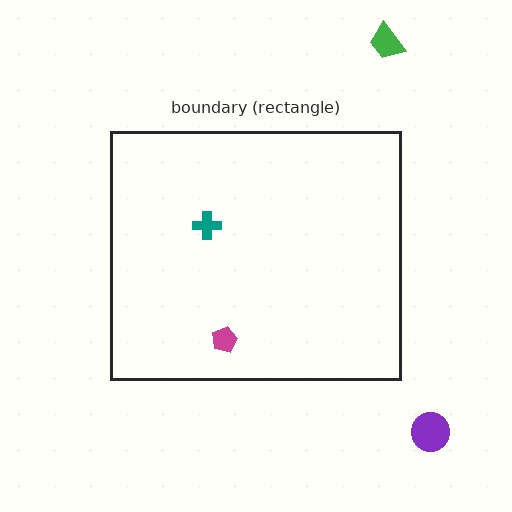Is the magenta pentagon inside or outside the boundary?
Inside.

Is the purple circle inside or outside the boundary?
Outside.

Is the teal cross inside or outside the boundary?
Inside.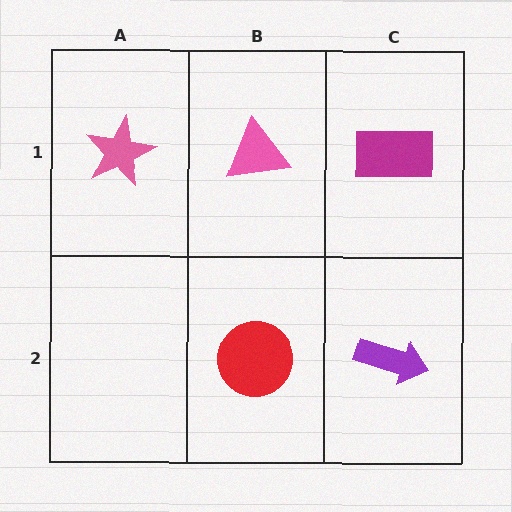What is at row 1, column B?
A pink triangle.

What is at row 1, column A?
A pink star.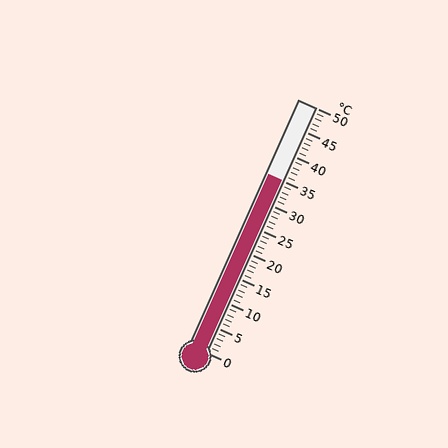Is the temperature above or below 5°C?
The temperature is above 5°C.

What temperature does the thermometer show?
The thermometer shows approximately 35°C.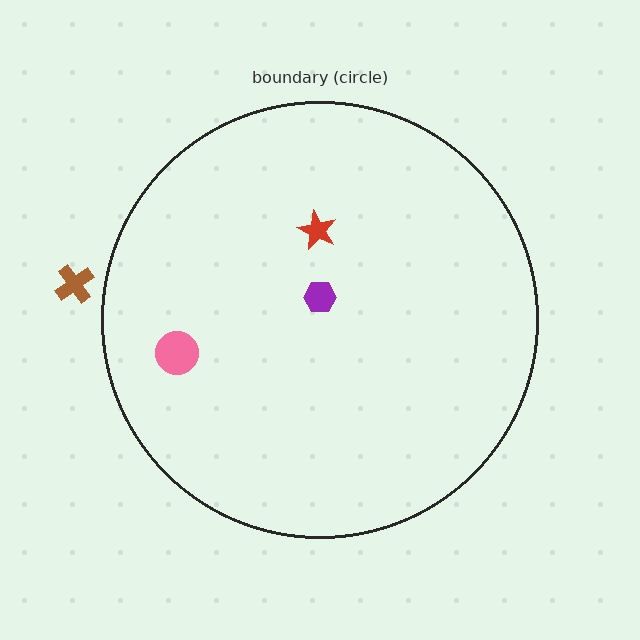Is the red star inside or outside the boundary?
Inside.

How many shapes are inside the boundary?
3 inside, 1 outside.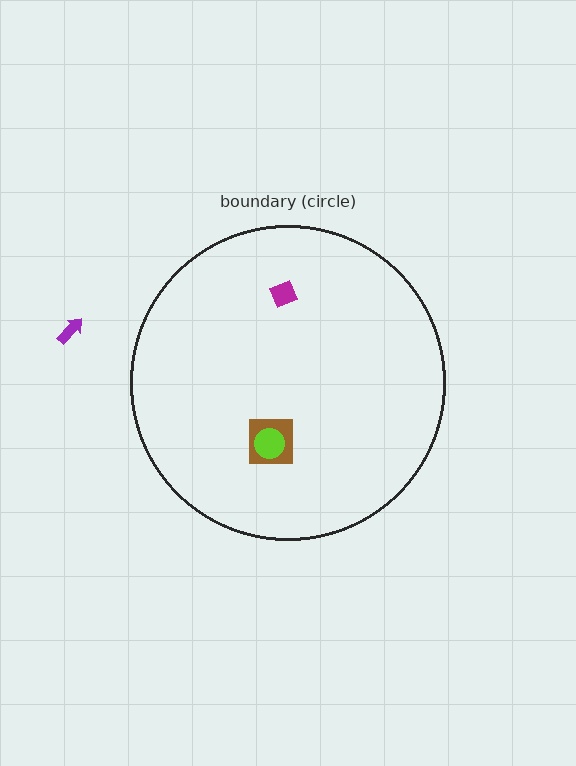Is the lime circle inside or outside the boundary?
Inside.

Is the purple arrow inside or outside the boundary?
Outside.